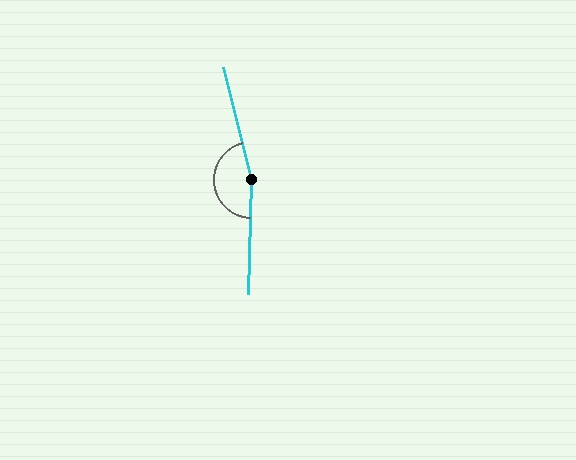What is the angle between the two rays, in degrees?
Approximately 164 degrees.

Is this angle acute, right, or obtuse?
It is obtuse.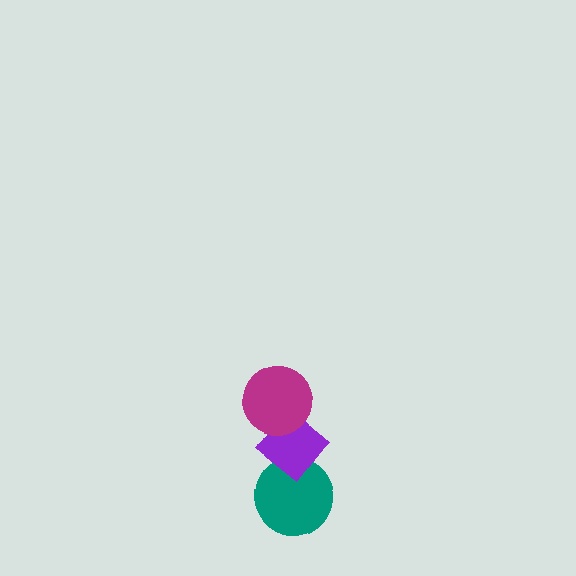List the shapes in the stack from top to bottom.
From top to bottom: the magenta circle, the purple diamond, the teal circle.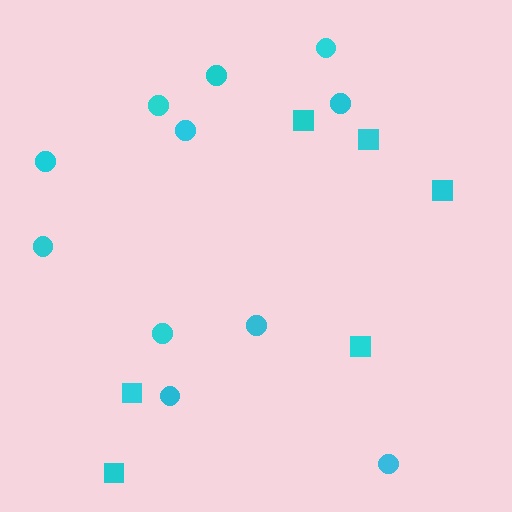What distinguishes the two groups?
There are 2 groups: one group of circles (11) and one group of squares (6).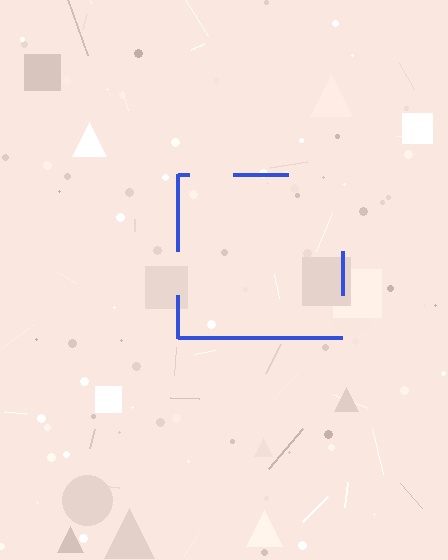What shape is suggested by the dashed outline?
The dashed outline suggests a square.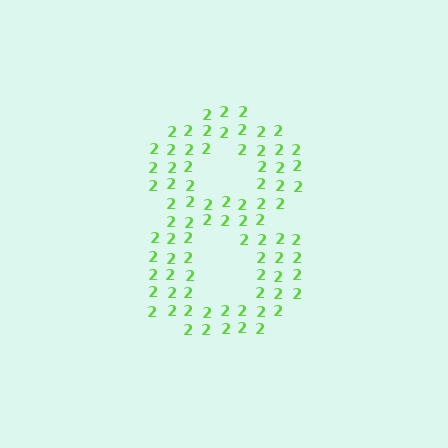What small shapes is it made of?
It is made of small digit 2's.